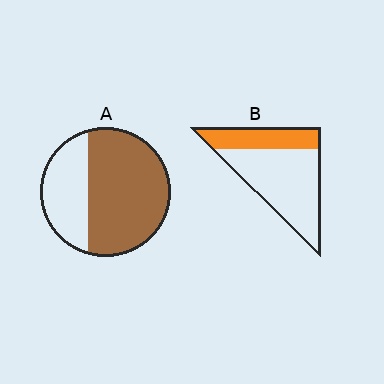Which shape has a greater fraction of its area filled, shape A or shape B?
Shape A.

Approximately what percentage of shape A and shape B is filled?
A is approximately 65% and B is approximately 30%.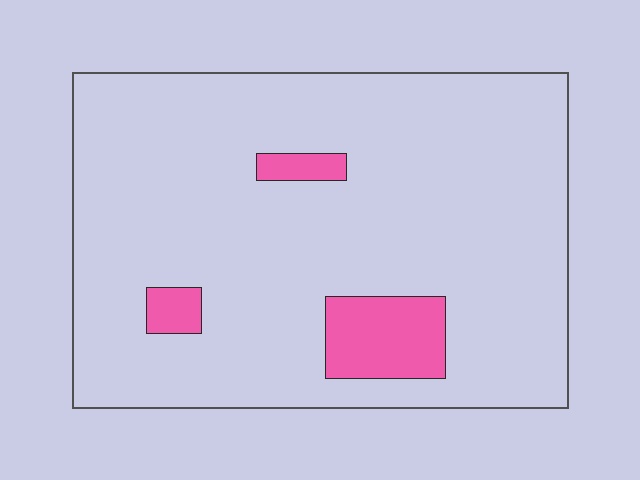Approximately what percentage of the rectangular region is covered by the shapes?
Approximately 10%.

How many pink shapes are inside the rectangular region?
3.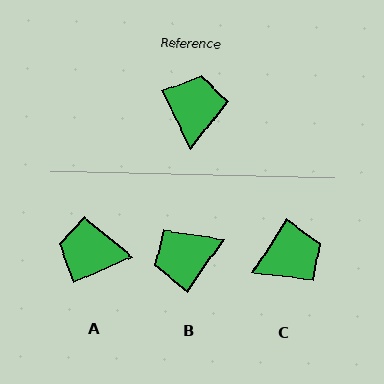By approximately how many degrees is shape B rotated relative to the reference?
Approximately 119 degrees counter-clockwise.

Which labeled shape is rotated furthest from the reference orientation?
B, about 119 degrees away.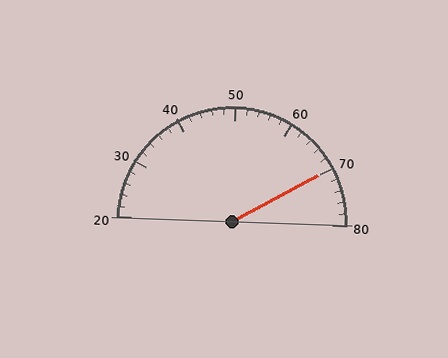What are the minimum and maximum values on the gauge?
The gauge ranges from 20 to 80.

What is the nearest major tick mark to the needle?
The nearest major tick mark is 70.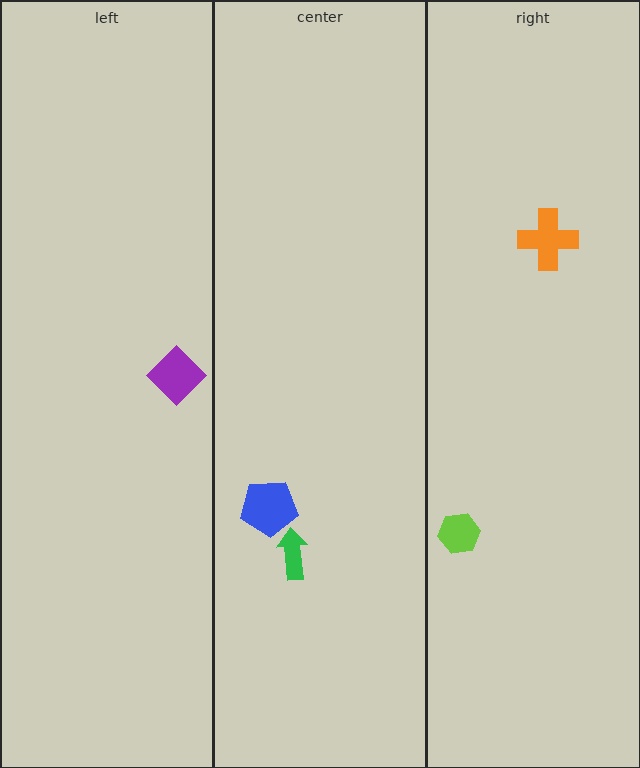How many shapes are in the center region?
2.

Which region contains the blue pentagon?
The center region.